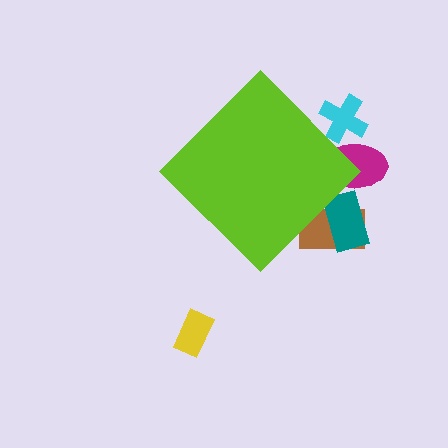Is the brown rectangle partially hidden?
Yes, the brown rectangle is partially hidden behind the lime diamond.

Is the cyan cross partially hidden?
Yes, the cyan cross is partially hidden behind the lime diamond.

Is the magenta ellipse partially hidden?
Yes, the magenta ellipse is partially hidden behind the lime diamond.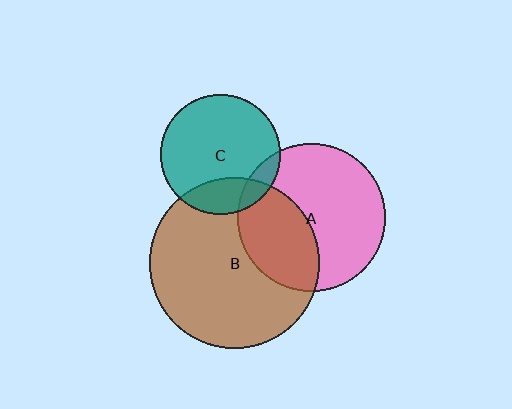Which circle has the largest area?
Circle B (brown).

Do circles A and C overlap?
Yes.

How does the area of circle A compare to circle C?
Approximately 1.5 times.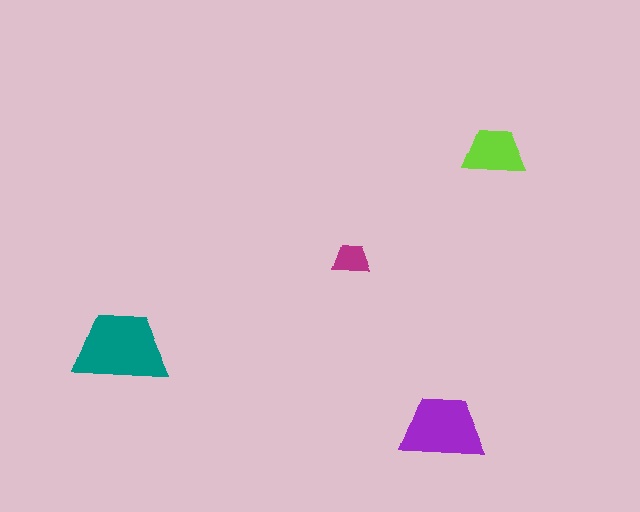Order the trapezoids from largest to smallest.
the teal one, the purple one, the lime one, the magenta one.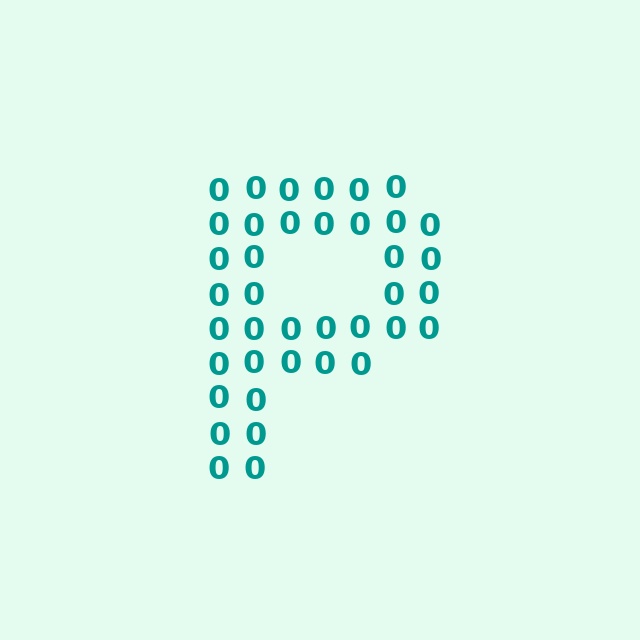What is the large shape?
The large shape is the letter P.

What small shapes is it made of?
It is made of small digit 0's.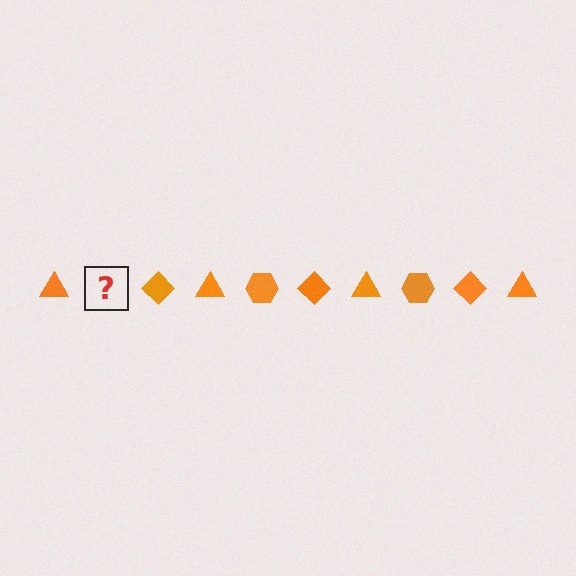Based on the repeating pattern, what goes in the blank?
The blank should be an orange hexagon.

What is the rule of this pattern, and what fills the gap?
The rule is that the pattern cycles through triangle, hexagon, diamond shapes in orange. The gap should be filled with an orange hexagon.